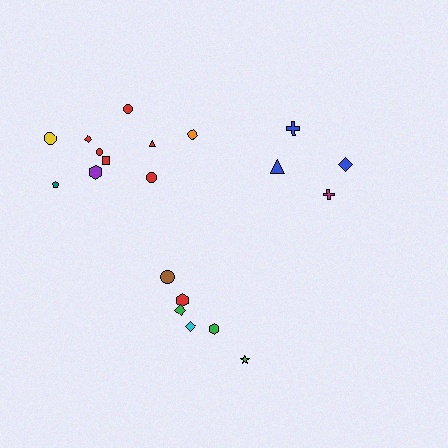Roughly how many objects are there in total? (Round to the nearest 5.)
Roughly 20 objects in total.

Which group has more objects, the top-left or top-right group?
The top-left group.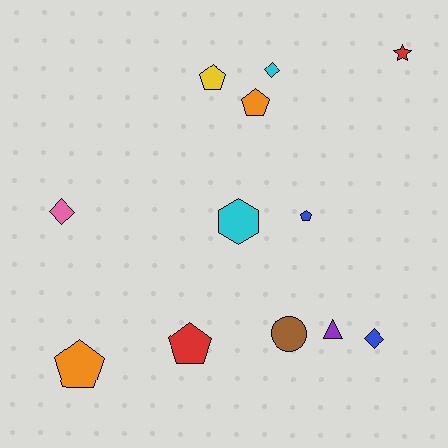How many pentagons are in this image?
There are 5 pentagons.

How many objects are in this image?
There are 12 objects.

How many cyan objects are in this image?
There are 2 cyan objects.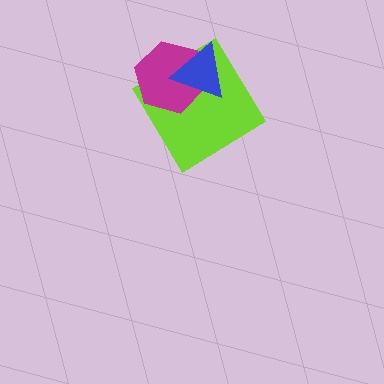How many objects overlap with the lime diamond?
2 objects overlap with the lime diamond.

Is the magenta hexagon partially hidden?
Yes, it is partially covered by another shape.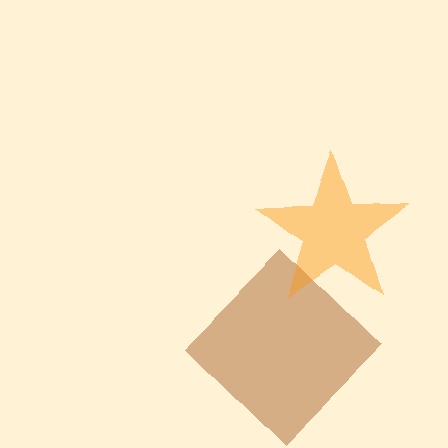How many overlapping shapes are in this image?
There are 2 overlapping shapes in the image.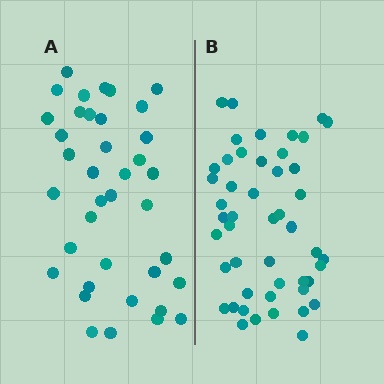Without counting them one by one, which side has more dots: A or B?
Region B (the right region) has more dots.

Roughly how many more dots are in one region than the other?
Region B has roughly 10 or so more dots than region A.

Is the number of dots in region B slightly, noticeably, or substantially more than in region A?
Region B has noticeably more, but not dramatically so. The ratio is roughly 1.3 to 1.